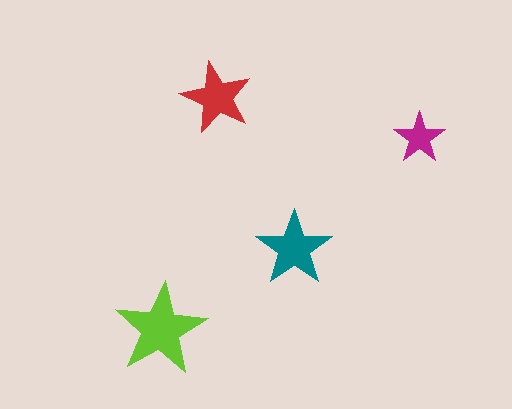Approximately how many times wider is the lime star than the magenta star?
About 2 times wider.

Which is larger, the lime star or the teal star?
The lime one.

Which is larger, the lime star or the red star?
The lime one.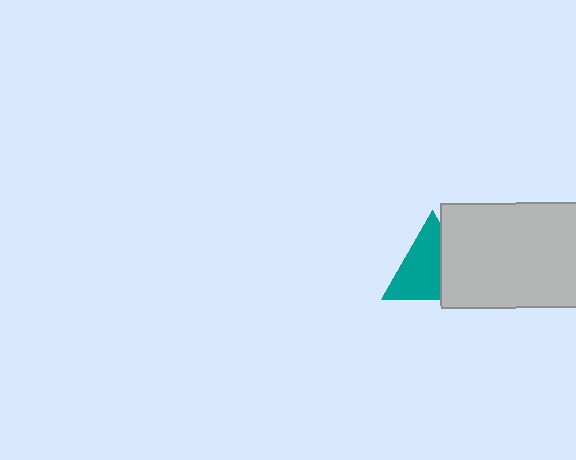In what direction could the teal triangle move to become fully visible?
The teal triangle could move left. That would shift it out from behind the light gray rectangle entirely.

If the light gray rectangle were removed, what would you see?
You would see the complete teal triangle.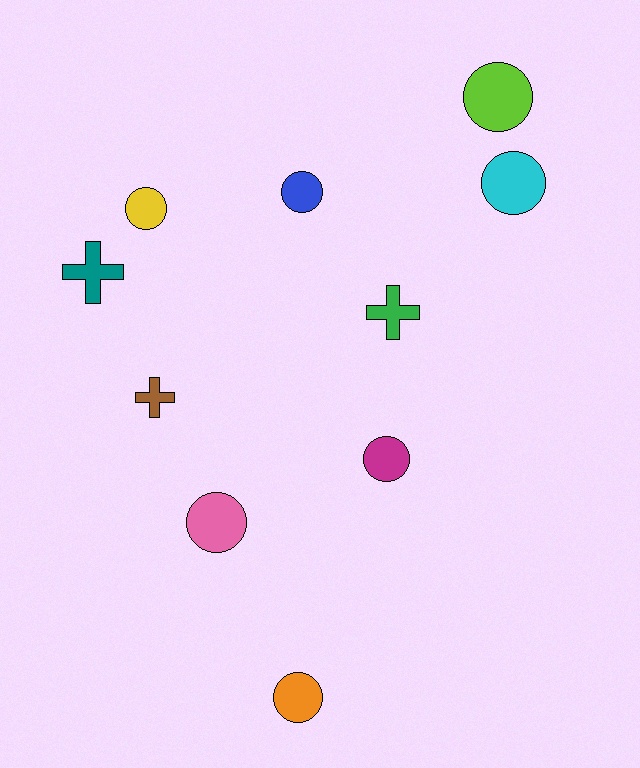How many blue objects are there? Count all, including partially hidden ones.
There is 1 blue object.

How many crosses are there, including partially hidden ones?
There are 3 crosses.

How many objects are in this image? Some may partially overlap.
There are 10 objects.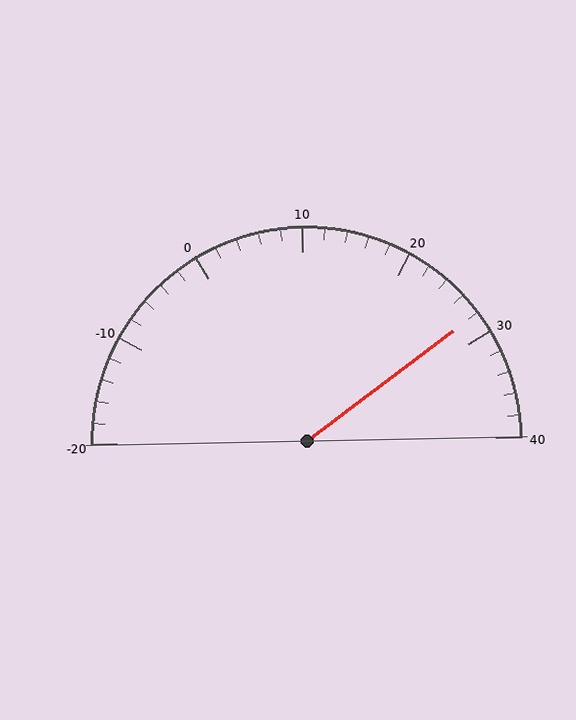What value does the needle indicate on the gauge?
The needle indicates approximately 28.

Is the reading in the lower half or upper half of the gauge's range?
The reading is in the upper half of the range (-20 to 40).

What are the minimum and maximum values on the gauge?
The gauge ranges from -20 to 40.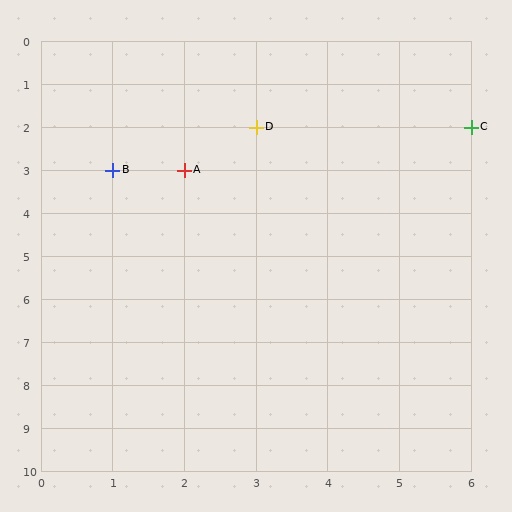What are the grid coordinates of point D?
Point D is at grid coordinates (3, 2).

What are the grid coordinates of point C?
Point C is at grid coordinates (6, 2).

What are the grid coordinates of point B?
Point B is at grid coordinates (1, 3).